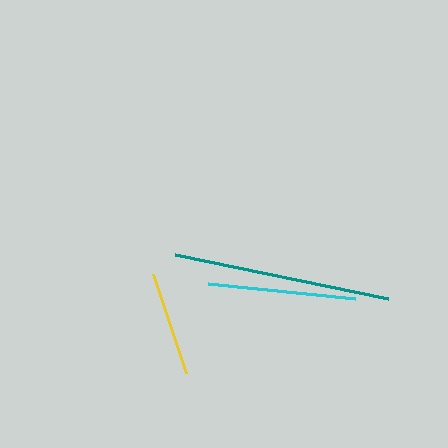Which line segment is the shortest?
The yellow line is the shortest at approximately 104 pixels.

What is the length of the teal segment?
The teal segment is approximately 217 pixels long.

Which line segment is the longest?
The teal line is the longest at approximately 217 pixels.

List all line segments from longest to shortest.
From longest to shortest: teal, cyan, yellow.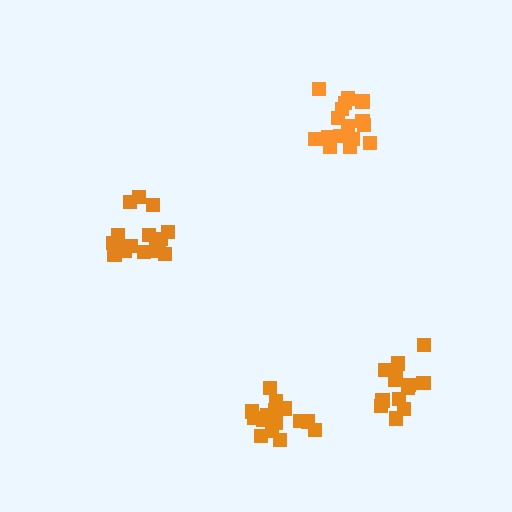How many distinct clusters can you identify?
There are 4 distinct clusters.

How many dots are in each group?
Group 1: 13 dots, Group 2: 18 dots, Group 3: 18 dots, Group 4: 17 dots (66 total).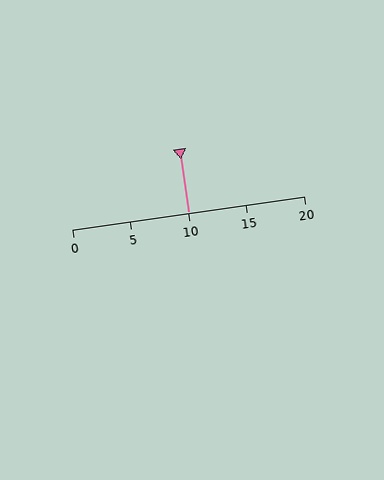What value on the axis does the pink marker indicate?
The marker indicates approximately 10.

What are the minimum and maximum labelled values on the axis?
The axis runs from 0 to 20.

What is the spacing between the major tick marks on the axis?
The major ticks are spaced 5 apart.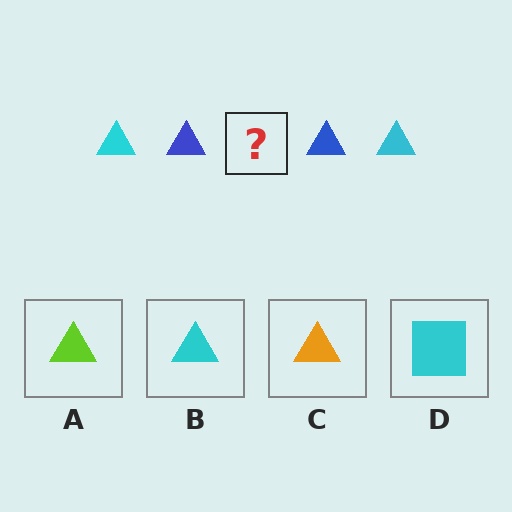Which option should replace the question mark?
Option B.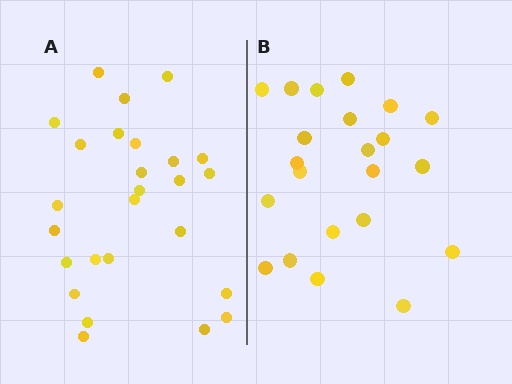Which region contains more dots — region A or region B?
Region A (the left region) has more dots.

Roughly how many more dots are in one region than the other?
Region A has about 4 more dots than region B.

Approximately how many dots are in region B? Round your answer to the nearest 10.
About 20 dots. (The exact count is 22, which rounds to 20.)